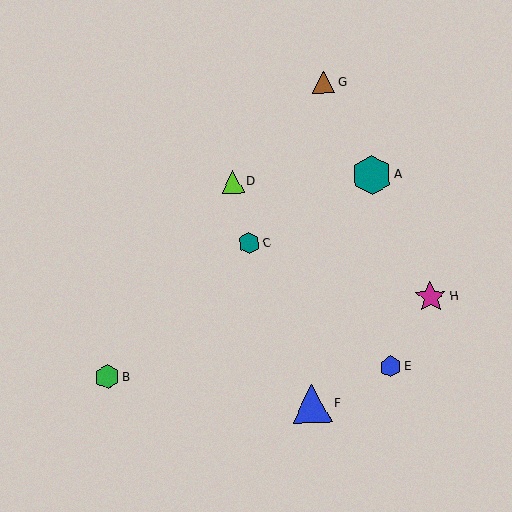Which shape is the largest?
The teal hexagon (labeled A) is the largest.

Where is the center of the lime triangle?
The center of the lime triangle is at (233, 182).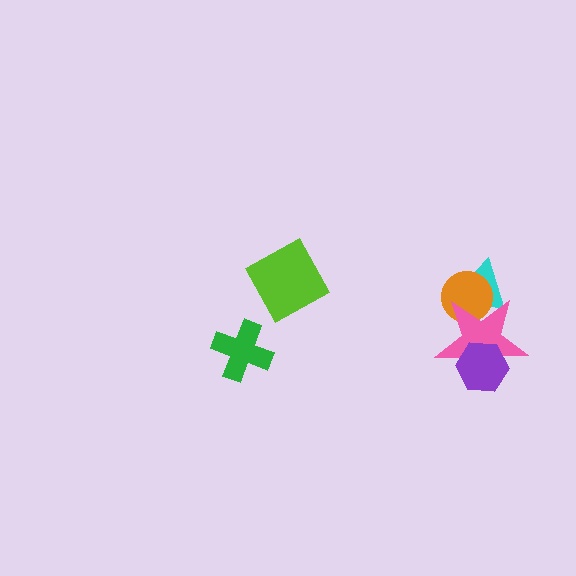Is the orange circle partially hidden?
Yes, it is partially covered by another shape.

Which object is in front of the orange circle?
The pink star is in front of the orange circle.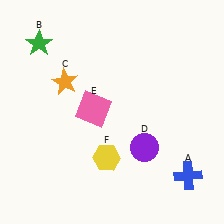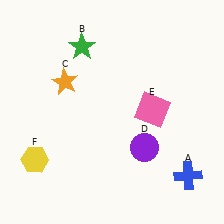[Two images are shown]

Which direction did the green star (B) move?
The green star (B) moved right.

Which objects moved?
The objects that moved are: the green star (B), the pink square (E), the yellow hexagon (F).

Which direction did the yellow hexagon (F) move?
The yellow hexagon (F) moved left.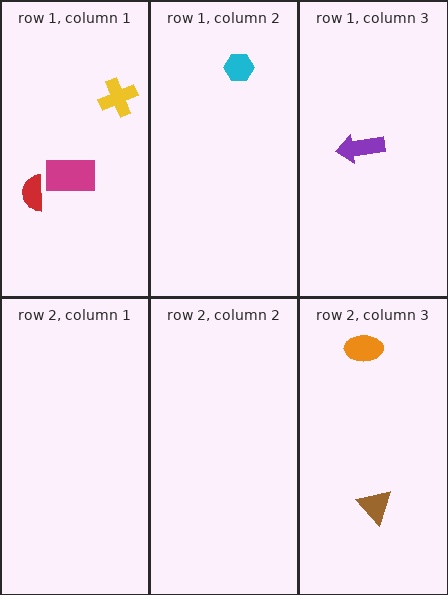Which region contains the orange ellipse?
The row 2, column 3 region.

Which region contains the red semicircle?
The row 1, column 1 region.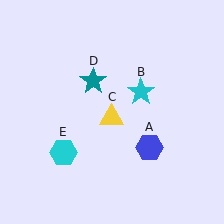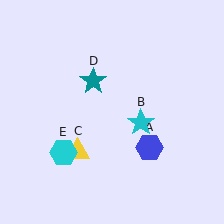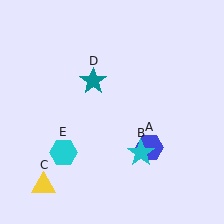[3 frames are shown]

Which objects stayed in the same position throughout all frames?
Blue hexagon (object A) and teal star (object D) and cyan hexagon (object E) remained stationary.